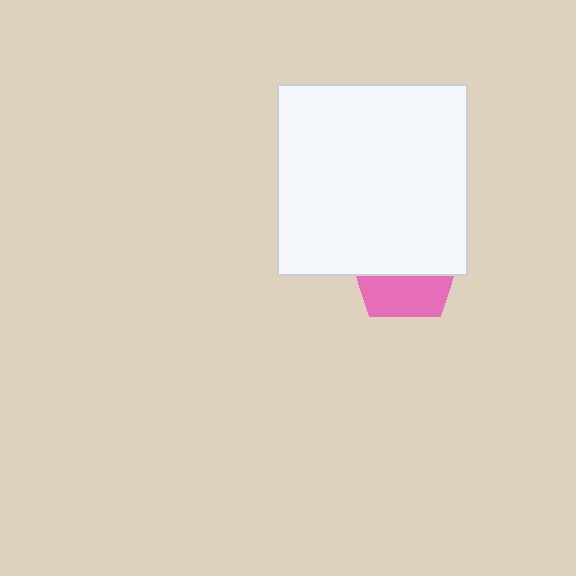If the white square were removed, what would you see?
You would see the complete pink pentagon.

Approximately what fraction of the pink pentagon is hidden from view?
Roughly 59% of the pink pentagon is hidden behind the white square.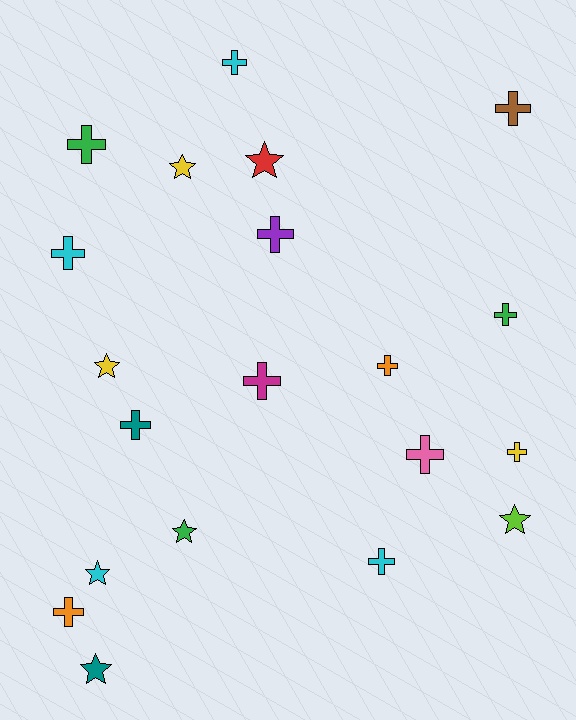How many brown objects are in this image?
There is 1 brown object.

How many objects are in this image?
There are 20 objects.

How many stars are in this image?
There are 7 stars.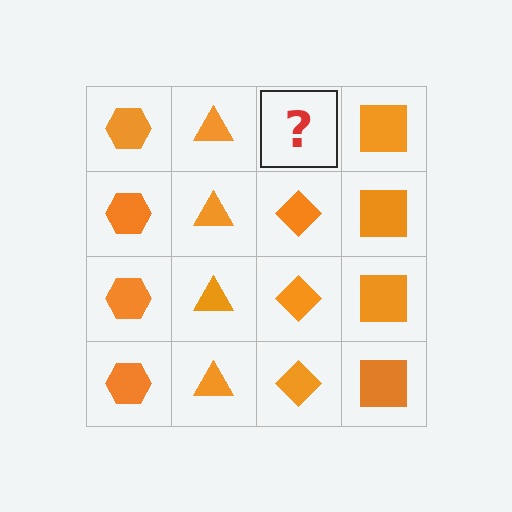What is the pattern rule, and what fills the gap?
The rule is that each column has a consistent shape. The gap should be filled with an orange diamond.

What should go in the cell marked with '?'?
The missing cell should contain an orange diamond.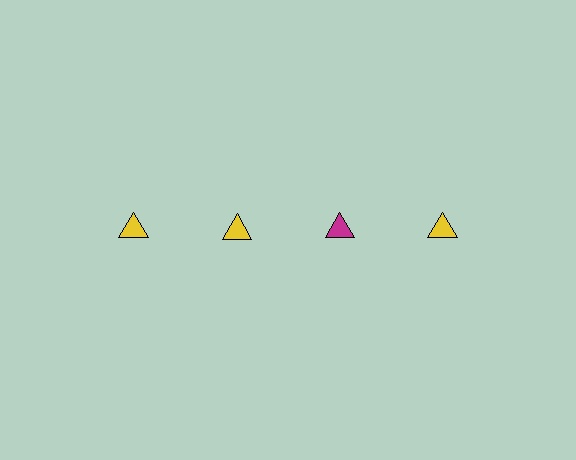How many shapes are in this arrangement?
There are 4 shapes arranged in a grid pattern.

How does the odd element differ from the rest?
It has a different color: magenta instead of yellow.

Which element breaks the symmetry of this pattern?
The magenta triangle in the top row, center column breaks the symmetry. All other shapes are yellow triangles.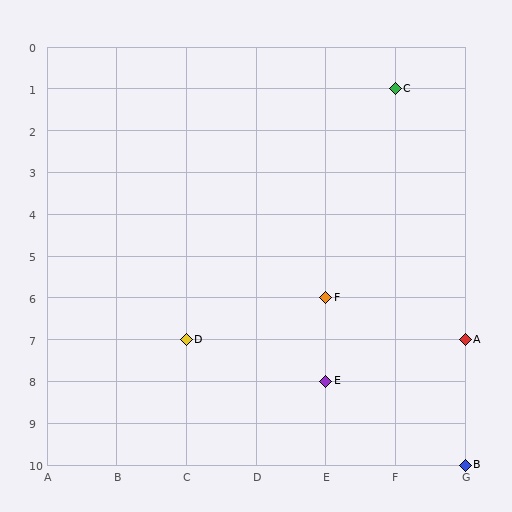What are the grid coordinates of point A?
Point A is at grid coordinates (G, 7).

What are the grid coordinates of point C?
Point C is at grid coordinates (F, 1).